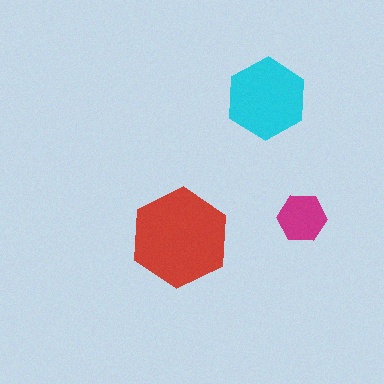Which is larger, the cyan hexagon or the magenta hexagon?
The cyan one.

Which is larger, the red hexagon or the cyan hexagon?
The red one.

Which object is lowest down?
The red hexagon is bottommost.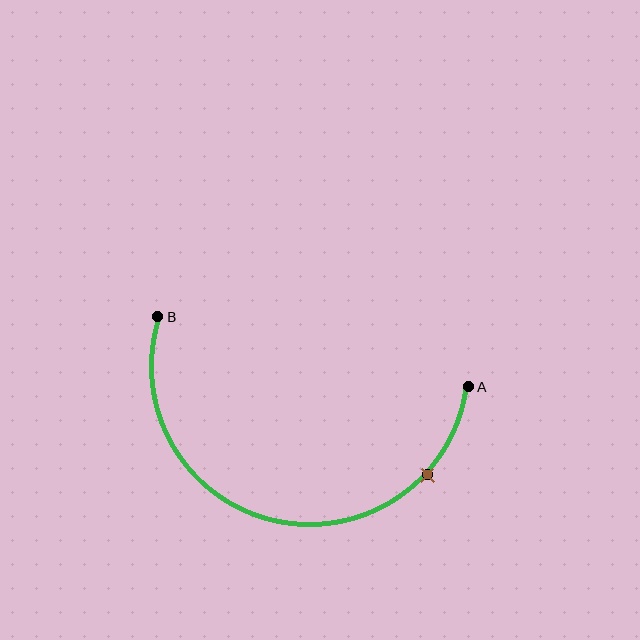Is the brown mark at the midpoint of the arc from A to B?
No. The brown mark lies on the arc but is closer to endpoint A. The arc midpoint would be at the point on the curve equidistant along the arc from both A and B.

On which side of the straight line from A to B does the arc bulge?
The arc bulges below the straight line connecting A and B.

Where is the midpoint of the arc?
The arc midpoint is the point on the curve farthest from the straight line joining A and B. It sits below that line.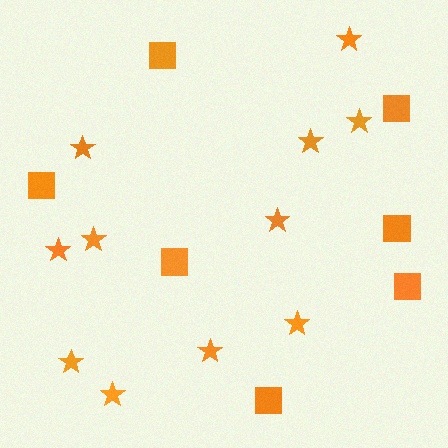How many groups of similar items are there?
There are 2 groups: one group of stars (11) and one group of squares (7).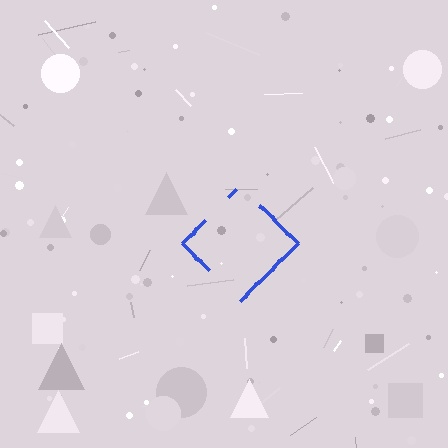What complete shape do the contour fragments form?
The contour fragments form a diamond.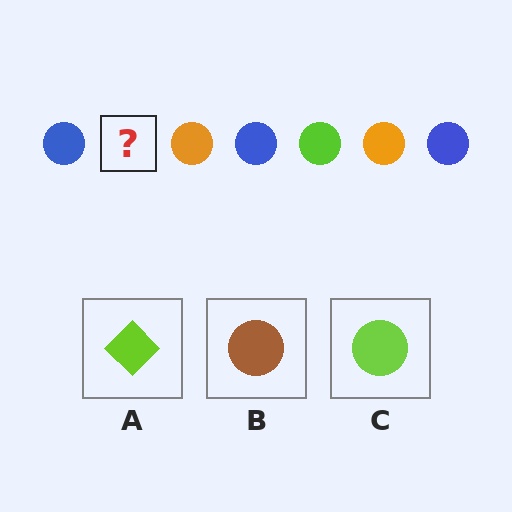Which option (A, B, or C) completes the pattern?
C.